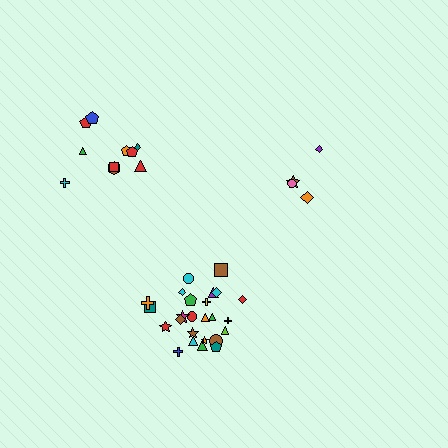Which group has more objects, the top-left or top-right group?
The top-left group.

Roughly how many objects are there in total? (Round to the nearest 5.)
Roughly 40 objects in total.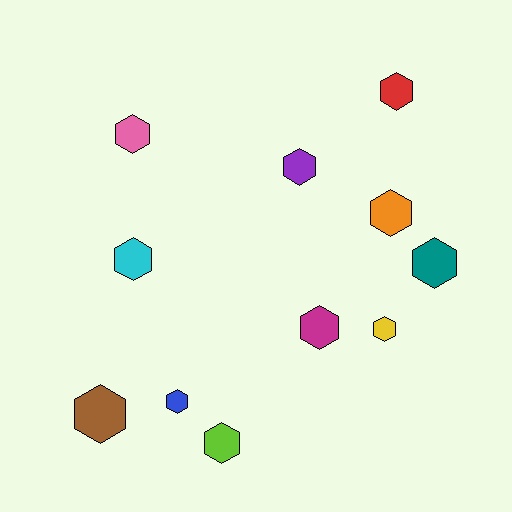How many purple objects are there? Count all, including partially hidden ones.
There is 1 purple object.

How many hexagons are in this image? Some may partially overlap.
There are 11 hexagons.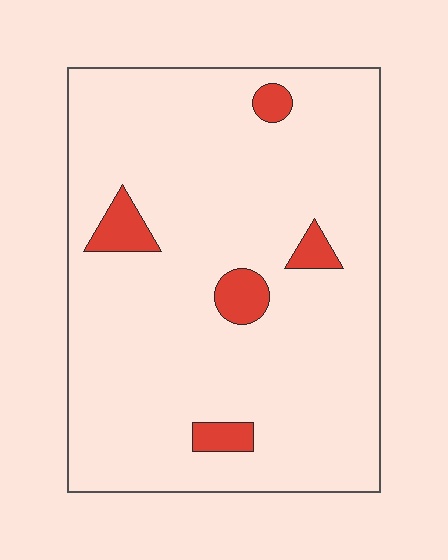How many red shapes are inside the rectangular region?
5.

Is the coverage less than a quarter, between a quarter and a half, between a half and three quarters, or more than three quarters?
Less than a quarter.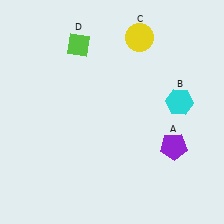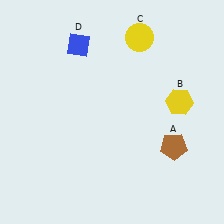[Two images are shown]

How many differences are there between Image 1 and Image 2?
There are 3 differences between the two images.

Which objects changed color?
A changed from purple to brown. B changed from cyan to yellow. D changed from lime to blue.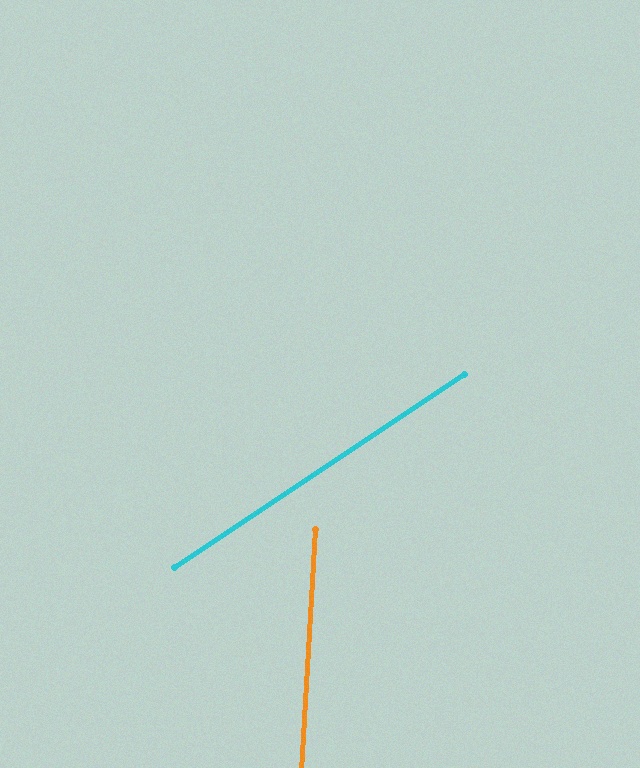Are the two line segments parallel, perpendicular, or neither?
Neither parallel nor perpendicular — they differ by about 53°.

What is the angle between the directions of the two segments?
Approximately 53 degrees.